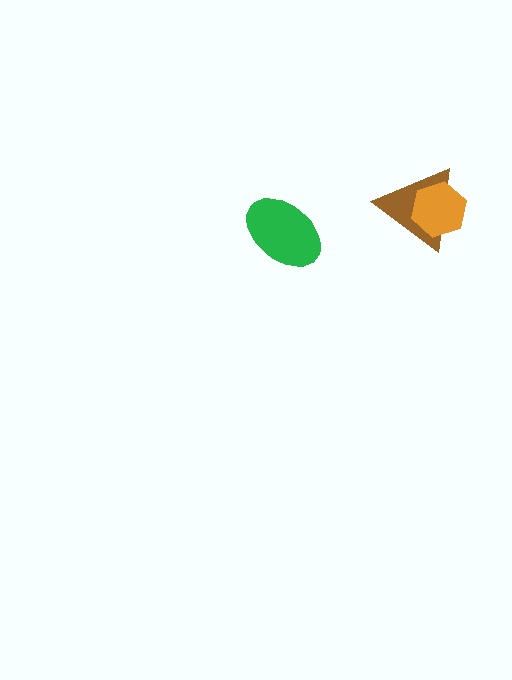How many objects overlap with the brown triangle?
1 object overlaps with the brown triangle.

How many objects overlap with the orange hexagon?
1 object overlaps with the orange hexagon.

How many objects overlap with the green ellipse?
0 objects overlap with the green ellipse.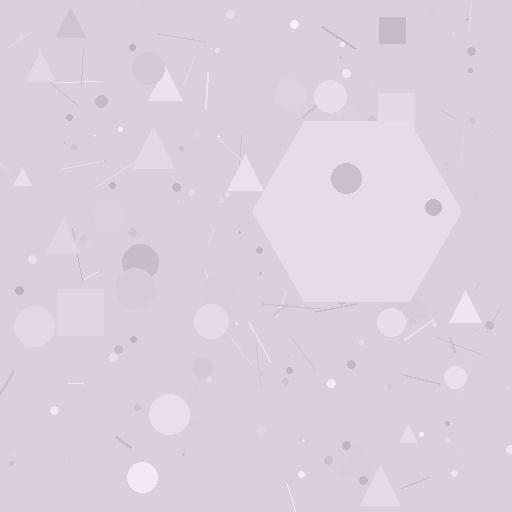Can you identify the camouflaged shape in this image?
The camouflaged shape is a hexagon.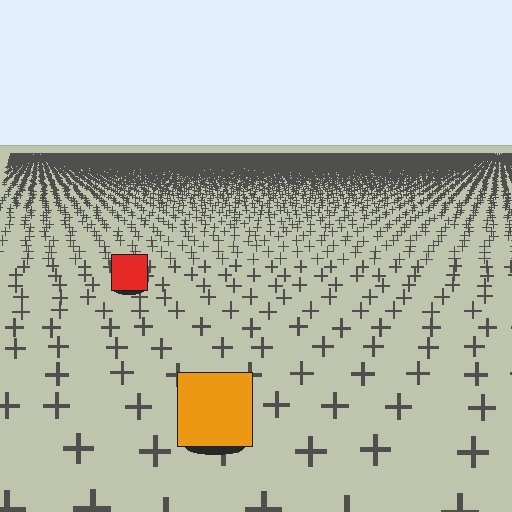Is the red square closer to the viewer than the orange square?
No. The orange square is closer — you can tell from the texture gradient: the ground texture is coarser near it.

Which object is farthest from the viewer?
The red square is farthest from the viewer. It appears smaller and the ground texture around it is denser.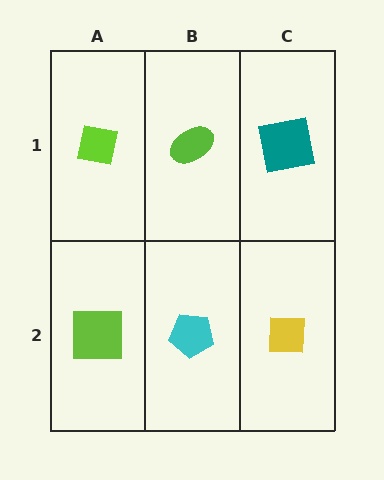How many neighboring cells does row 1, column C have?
2.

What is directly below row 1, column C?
A yellow square.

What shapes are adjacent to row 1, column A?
A lime square (row 2, column A), a lime ellipse (row 1, column B).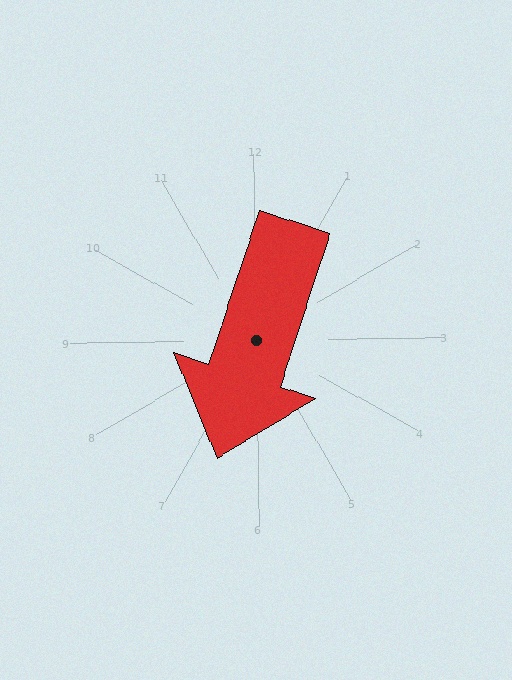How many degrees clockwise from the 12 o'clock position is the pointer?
Approximately 199 degrees.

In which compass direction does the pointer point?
South.